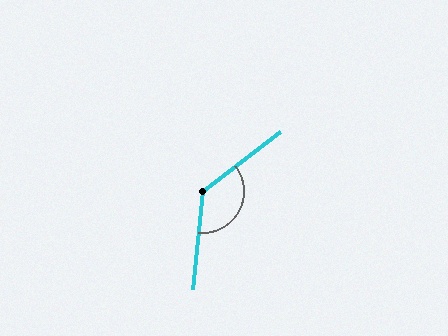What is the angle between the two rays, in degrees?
Approximately 133 degrees.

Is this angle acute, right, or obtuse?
It is obtuse.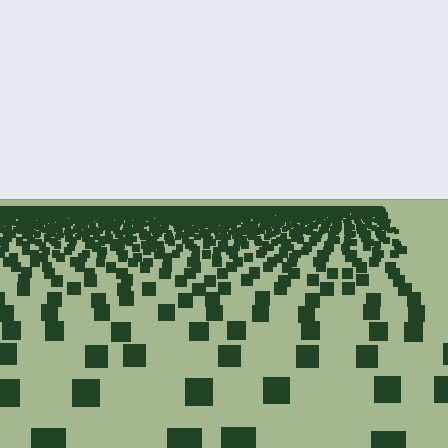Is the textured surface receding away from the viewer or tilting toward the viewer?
The surface is receding away from the viewer. Texture elements get smaller and denser toward the top.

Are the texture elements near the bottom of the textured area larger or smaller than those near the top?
Larger. Near the bottom, elements are closer to the viewer and appear at a bigger on-screen size.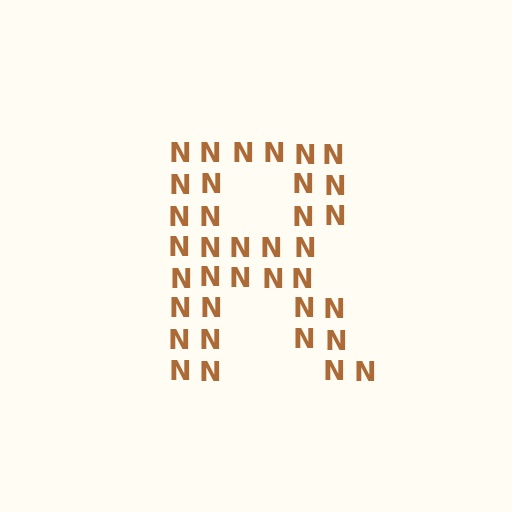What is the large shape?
The large shape is the letter R.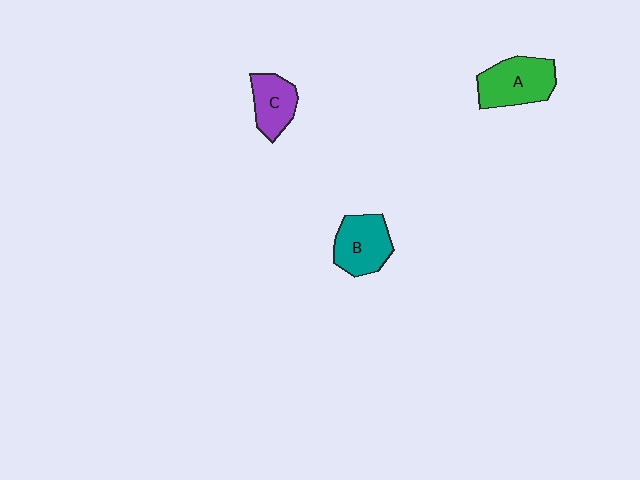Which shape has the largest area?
Shape A (green).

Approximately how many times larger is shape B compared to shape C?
Approximately 1.3 times.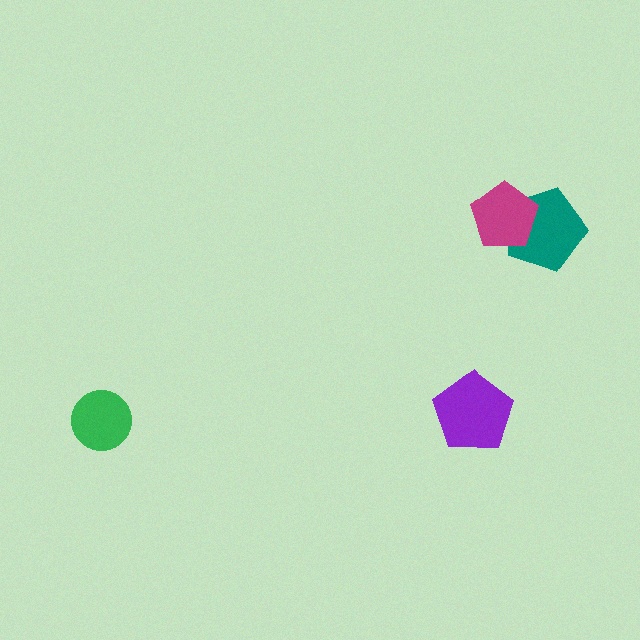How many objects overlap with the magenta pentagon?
1 object overlaps with the magenta pentagon.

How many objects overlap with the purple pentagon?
0 objects overlap with the purple pentagon.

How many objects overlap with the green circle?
0 objects overlap with the green circle.